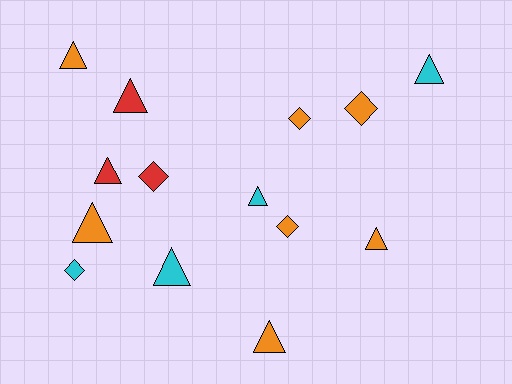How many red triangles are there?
There are 2 red triangles.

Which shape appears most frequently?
Triangle, with 9 objects.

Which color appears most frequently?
Orange, with 7 objects.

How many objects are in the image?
There are 14 objects.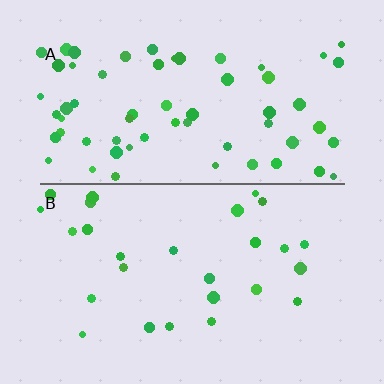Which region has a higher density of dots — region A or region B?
A (the top).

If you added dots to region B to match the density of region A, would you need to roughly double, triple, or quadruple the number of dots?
Approximately double.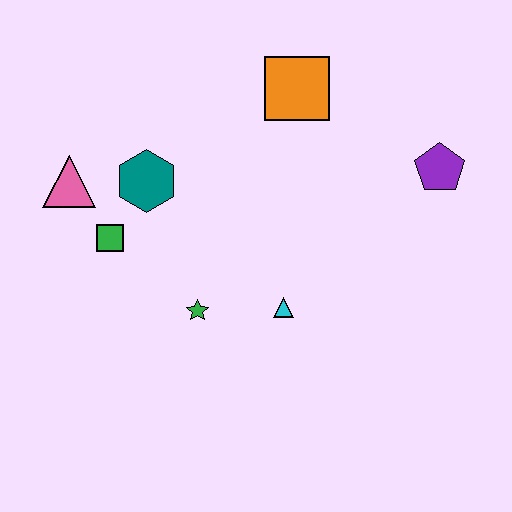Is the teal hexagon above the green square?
Yes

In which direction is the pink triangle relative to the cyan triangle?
The pink triangle is to the left of the cyan triangle.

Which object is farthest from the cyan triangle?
The pink triangle is farthest from the cyan triangle.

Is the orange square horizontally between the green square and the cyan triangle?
No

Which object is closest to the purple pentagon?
The orange square is closest to the purple pentagon.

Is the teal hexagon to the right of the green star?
No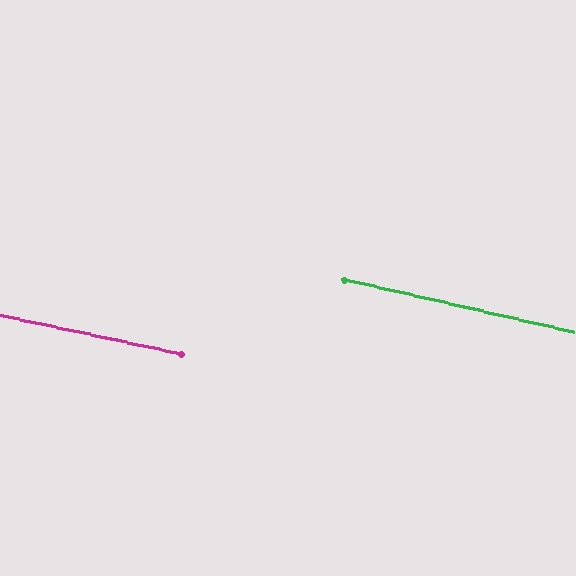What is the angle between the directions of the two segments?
Approximately 1 degree.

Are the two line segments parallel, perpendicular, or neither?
Parallel — their directions differ by only 1.0°.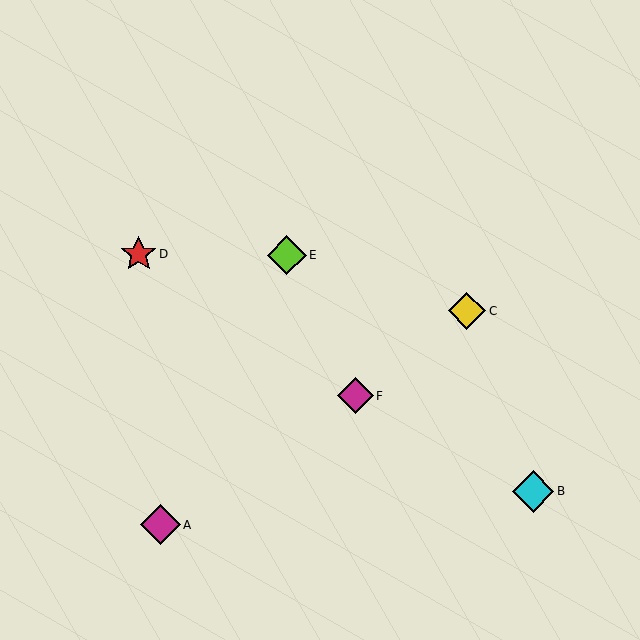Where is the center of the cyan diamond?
The center of the cyan diamond is at (533, 491).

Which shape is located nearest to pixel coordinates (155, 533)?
The magenta diamond (labeled A) at (160, 525) is nearest to that location.